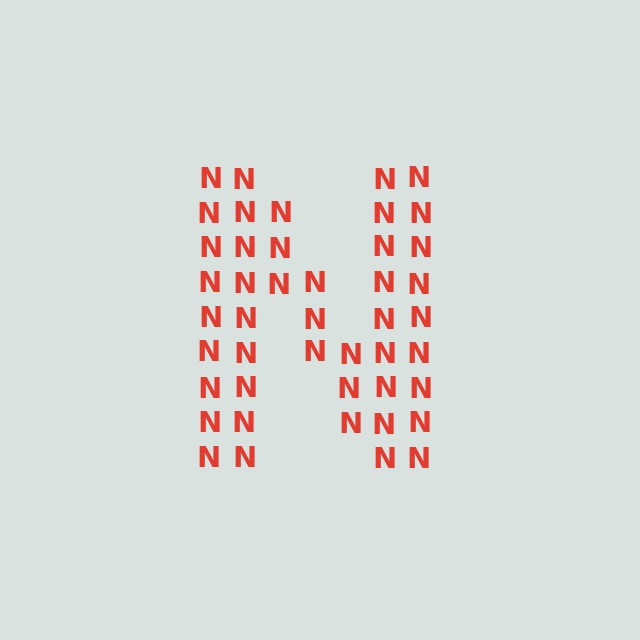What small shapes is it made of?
It is made of small letter N's.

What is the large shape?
The large shape is the letter N.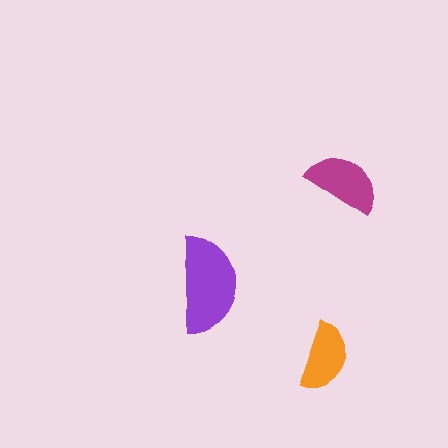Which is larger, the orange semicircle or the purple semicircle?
The purple one.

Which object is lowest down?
The orange semicircle is bottommost.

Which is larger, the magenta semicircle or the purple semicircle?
The purple one.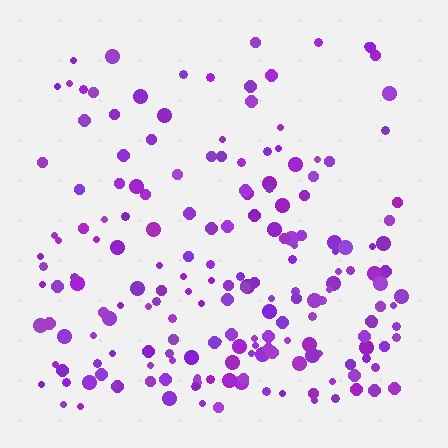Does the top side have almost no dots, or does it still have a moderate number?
Still a moderate number, just noticeably fewer than the bottom.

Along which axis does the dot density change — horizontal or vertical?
Vertical.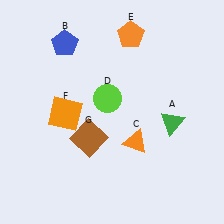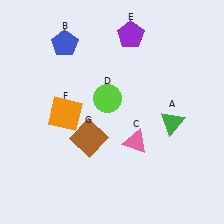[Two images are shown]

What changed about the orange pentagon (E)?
In Image 1, E is orange. In Image 2, it changed to purple.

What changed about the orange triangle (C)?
In Image 1, C is orange. In Image 2, it changed to pink.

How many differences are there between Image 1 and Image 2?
There are 2 differences between the two images.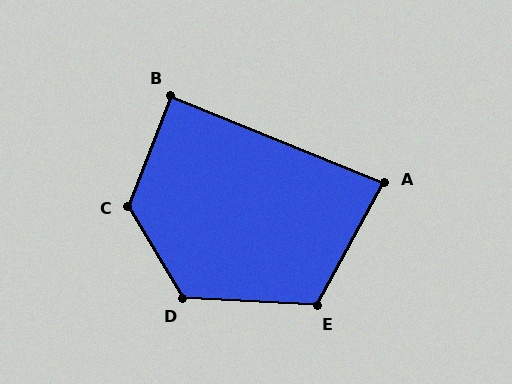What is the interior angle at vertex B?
Approximately 89 degrees (approximately right).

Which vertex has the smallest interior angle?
A, at approximately 83 degrees.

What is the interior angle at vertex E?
Approximately 116 degrees (obtuse).